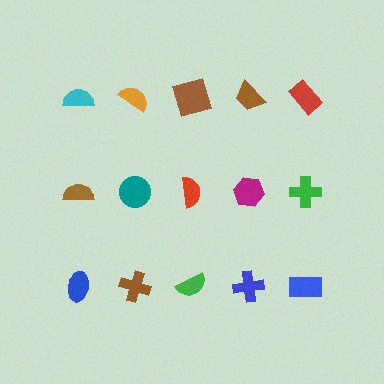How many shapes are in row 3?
5 shapes.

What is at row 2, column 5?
A green cross.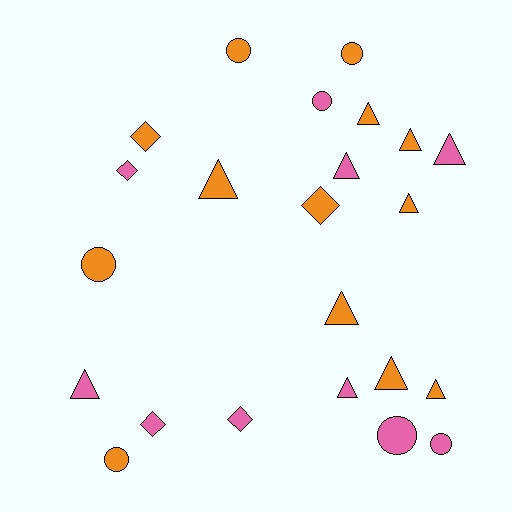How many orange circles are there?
There are 4 orange circles.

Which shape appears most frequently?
Triangle, with 11 objects.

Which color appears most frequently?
Orange, with 13 objects.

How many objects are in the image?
There are 23 objects.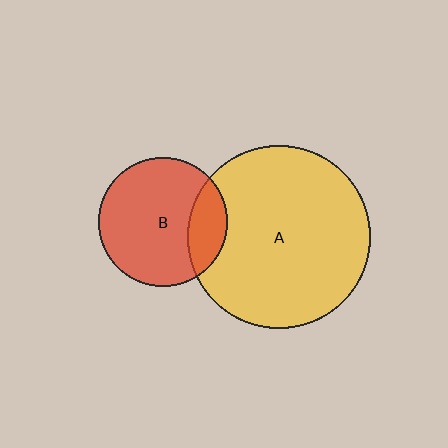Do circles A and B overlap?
Yes.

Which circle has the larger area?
Circle A (yellow).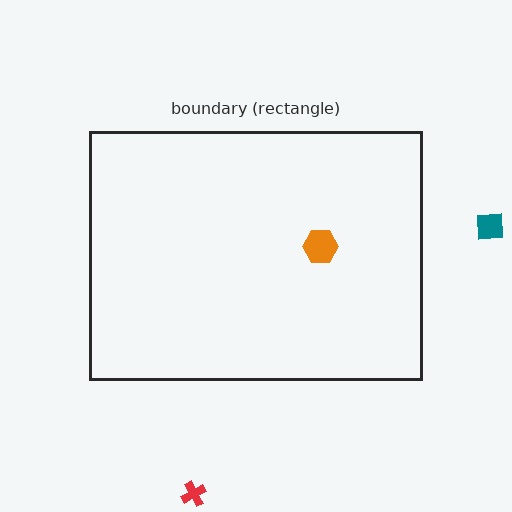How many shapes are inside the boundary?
1 inside, 2 outside.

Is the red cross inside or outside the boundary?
Outside.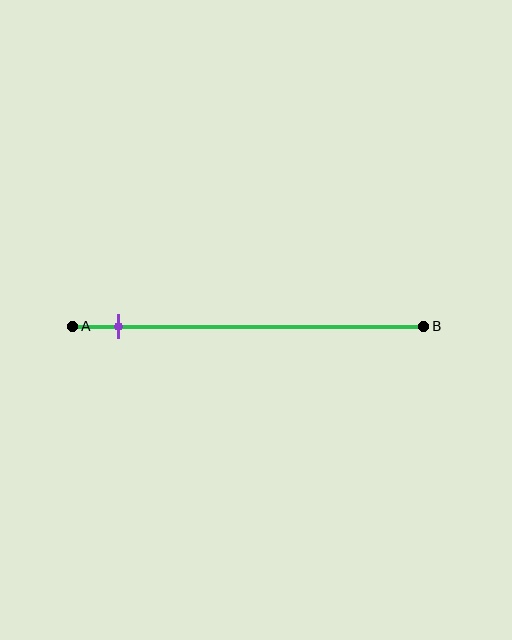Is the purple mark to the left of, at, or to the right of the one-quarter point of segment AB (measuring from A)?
The purple mark is to the left of the one-quarter point of segment AB.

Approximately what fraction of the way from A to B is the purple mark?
The purple mark is approximately 15% of the way from A to B.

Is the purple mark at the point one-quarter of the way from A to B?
No, the mark is at about 15% from A, not at the 25% one-quarter point.